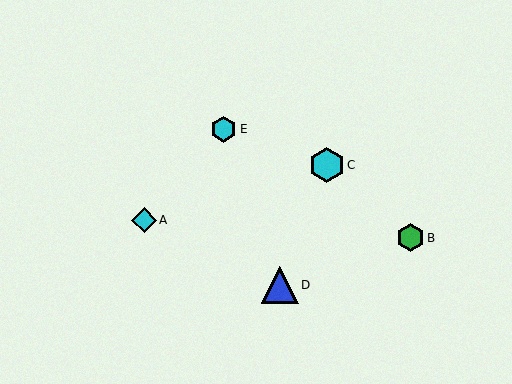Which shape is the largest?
The blue triangle (labeled D) is the largest.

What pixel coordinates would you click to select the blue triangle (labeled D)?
Click at (280, 285) to select the blue triangle D.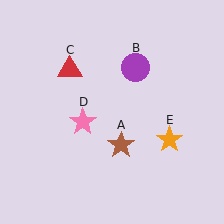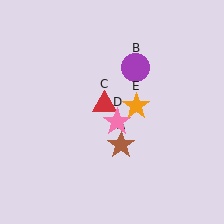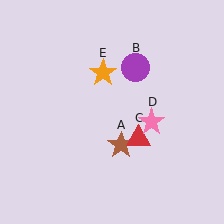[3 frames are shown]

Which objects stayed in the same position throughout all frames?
Brown star (object A) and purple circle (object B) remained stationary.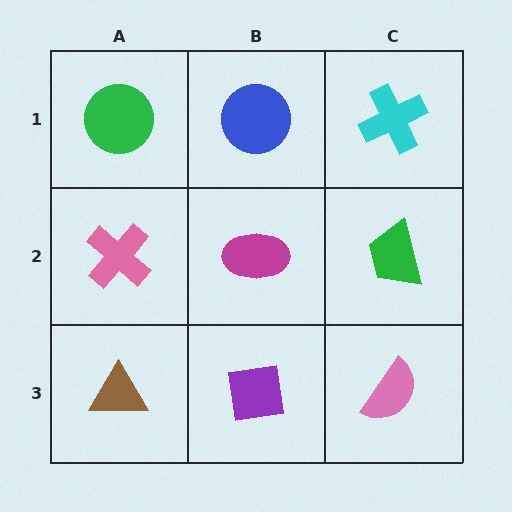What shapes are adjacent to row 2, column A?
A green circle (row 1, column A), a brown triangle (row 3, column A), a magenta ellipse (row 2, column B).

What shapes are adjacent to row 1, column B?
A magenta ellipse (row 2, column B), a green circle (row 1, column A), a cyan cross (row 1, column C).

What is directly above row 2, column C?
A cyan cross.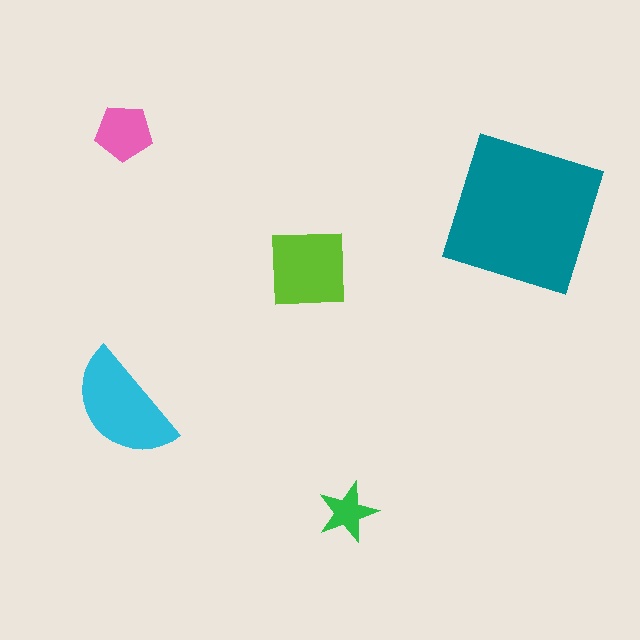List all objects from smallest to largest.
The green star, the pink pentagon, the lime square, the cyan semicircle, the teal square.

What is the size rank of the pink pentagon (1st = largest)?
4th.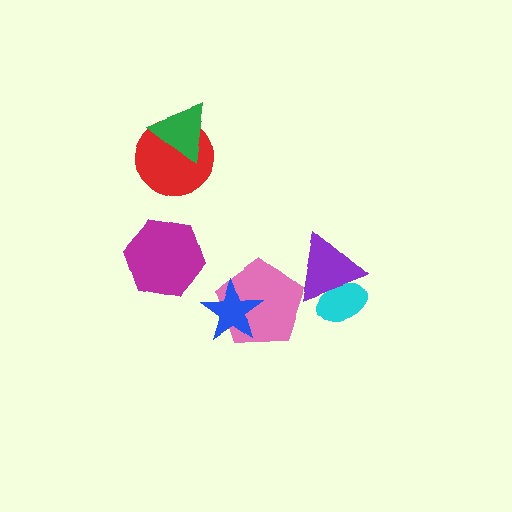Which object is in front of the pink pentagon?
The blue star is in front of the pink pentagon.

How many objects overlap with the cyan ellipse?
1 object overlaps with the cyan ellipse.